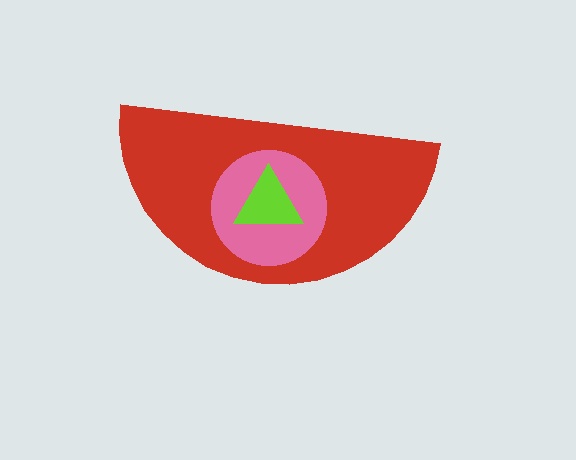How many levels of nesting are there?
3.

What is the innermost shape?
The lime triangle.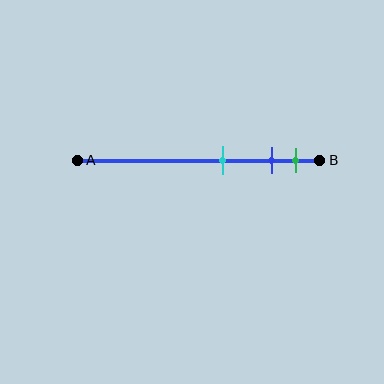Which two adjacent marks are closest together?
The blue and green marks are the closest adjacent pair.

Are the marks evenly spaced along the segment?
No, the marks are not evenly spaced.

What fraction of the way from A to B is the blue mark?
The blue mark is approximately 80% (0.8) of the way from A to B.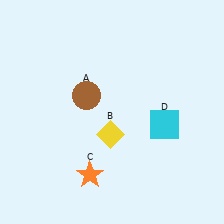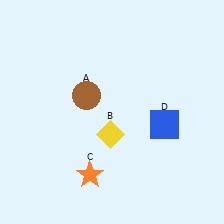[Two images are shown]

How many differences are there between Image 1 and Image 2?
There is 1 difference between the two images.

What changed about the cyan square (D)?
In Image 1, D is cyan. In Image 2, it changed to blue.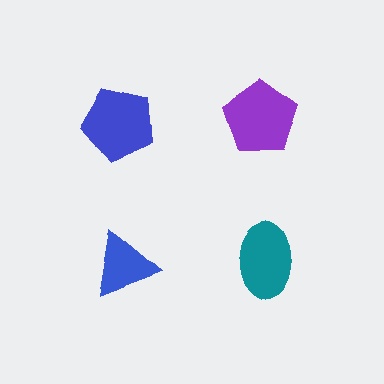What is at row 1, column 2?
A purple pentagon.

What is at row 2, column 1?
A blue triangle.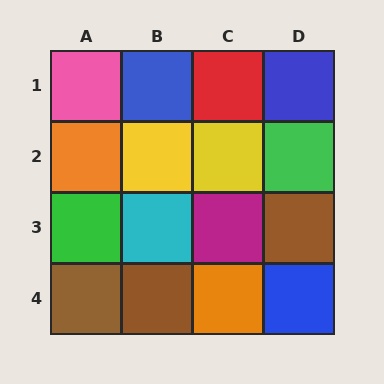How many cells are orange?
2 cells are orange.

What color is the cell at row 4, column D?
Blue.